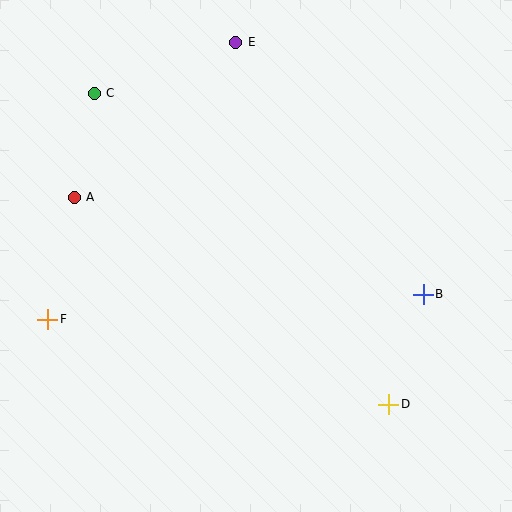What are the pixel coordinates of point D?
Point D is at (389, 404).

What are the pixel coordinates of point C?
Point C is at (94, 93).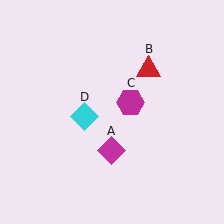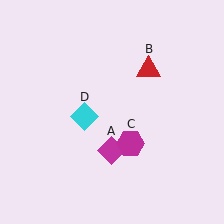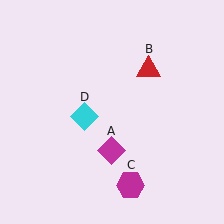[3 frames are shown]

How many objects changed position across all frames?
1 object changed position: magenta hexagon (object C).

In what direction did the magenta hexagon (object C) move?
The magenta hexagon (object C) moved down.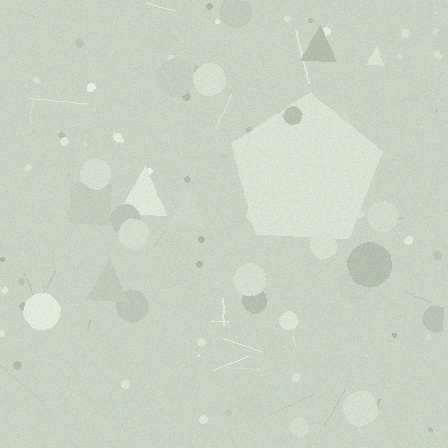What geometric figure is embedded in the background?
A pentagon is embedded in the background.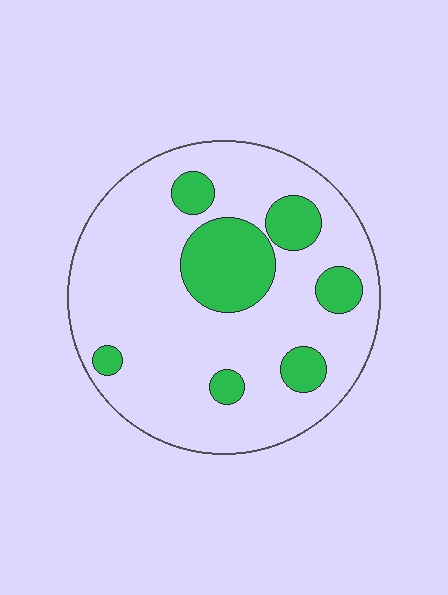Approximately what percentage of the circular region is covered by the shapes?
Approximately 20%.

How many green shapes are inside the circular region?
7.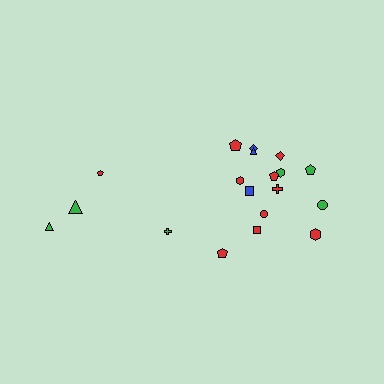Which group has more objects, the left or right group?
The right group.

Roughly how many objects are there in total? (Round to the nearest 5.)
Roughly 20 objects in total.